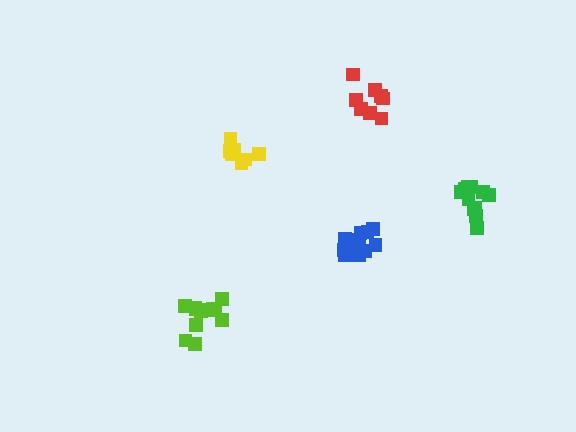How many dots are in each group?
Group 1: 12 dots, Group 2: 13 dots, Group 3: 13 dots, Group 4: 8 dots, Group 5: 8 dots (54 total).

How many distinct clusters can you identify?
There are 5 distinct clusters.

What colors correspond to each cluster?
The clusters are colored: lime, green, blue, yellow, red.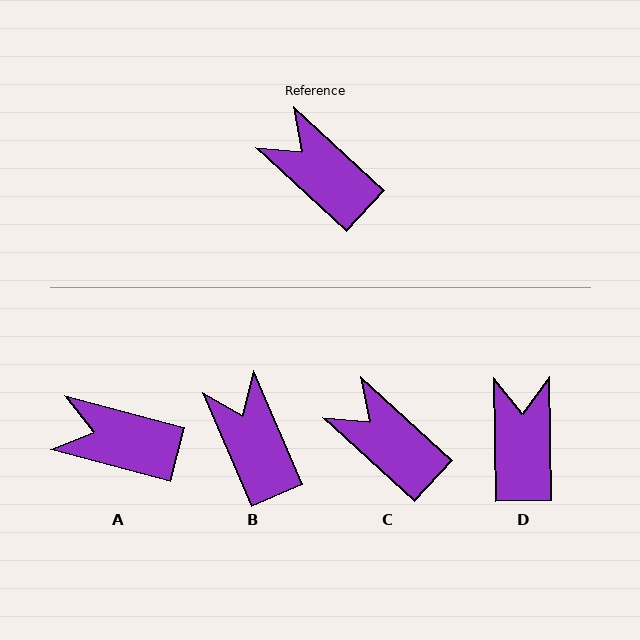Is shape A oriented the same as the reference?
No, it is off by about 28 degrees.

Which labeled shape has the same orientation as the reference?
C.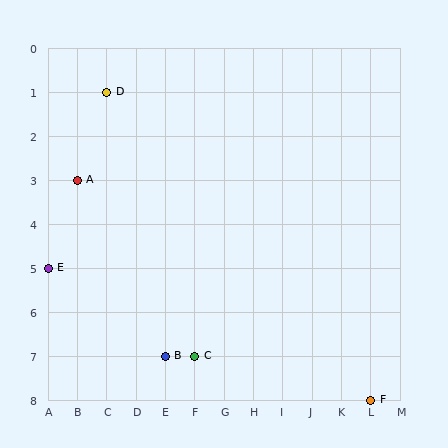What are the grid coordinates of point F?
Point F is at grid coordinates (L, 8).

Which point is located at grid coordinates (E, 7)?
Point B is at (E, 7).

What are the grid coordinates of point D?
Point D is at grid coordinates (C, 1).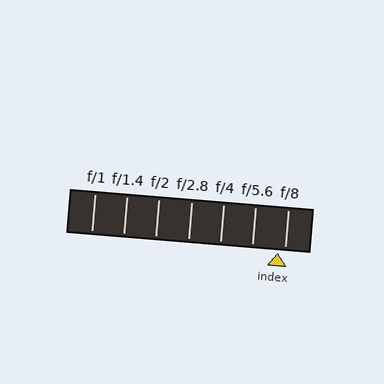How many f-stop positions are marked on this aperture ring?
There are 7 f-stop positions marked.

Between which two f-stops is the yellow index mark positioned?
The index mark is between f/5.6 and f/8.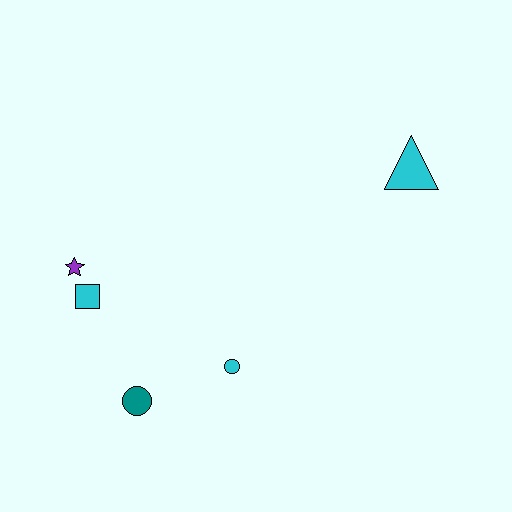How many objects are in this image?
There are 5 objects.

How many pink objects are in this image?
There are no pink objects.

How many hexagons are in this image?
There are no hexagons.